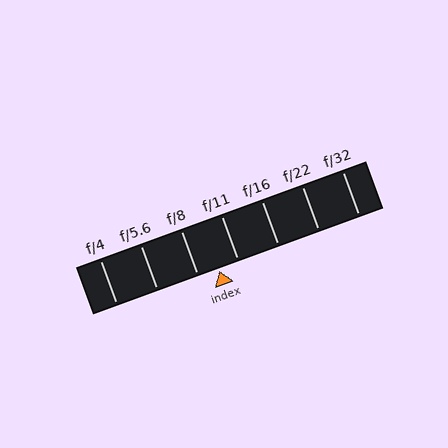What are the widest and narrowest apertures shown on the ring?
The widest aperture shown is f/4 and the narrowest is f/32.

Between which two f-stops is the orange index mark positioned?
The index mark is between f/8 and f/11.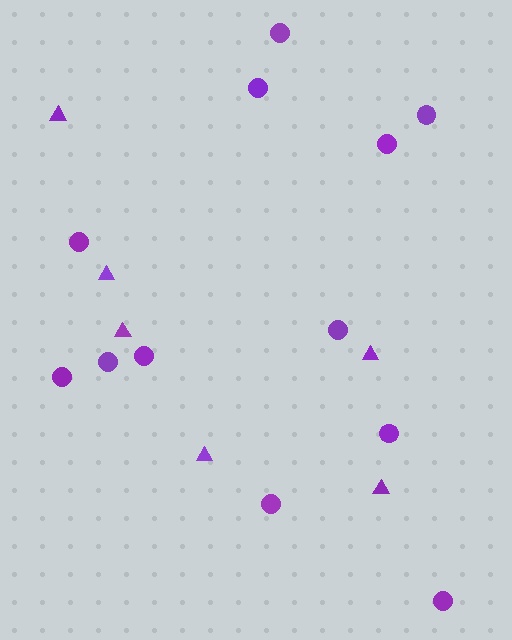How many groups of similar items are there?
There are 2 groups: one group of circles (12) and one group of triangles (6).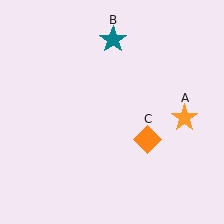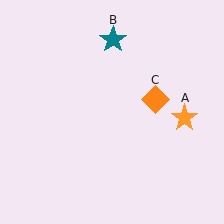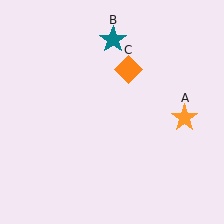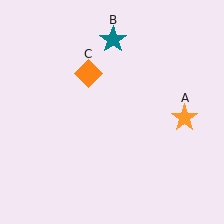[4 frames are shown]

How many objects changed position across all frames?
1 object changed position: orange diamond (object C).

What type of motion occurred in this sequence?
The orange diamond (object C) rotated counterclockwise around the center of the scene.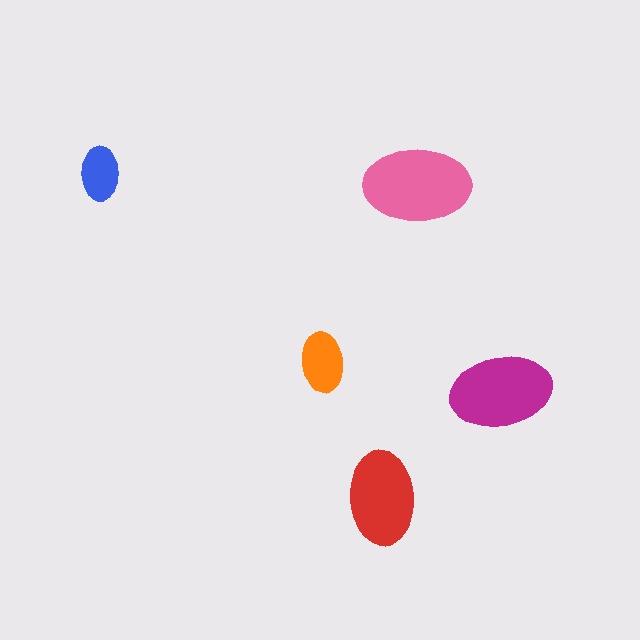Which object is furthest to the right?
The magenta ellipse is rightmost.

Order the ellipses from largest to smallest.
the pink one, the magenta one, the red one, the orange one, the blue one.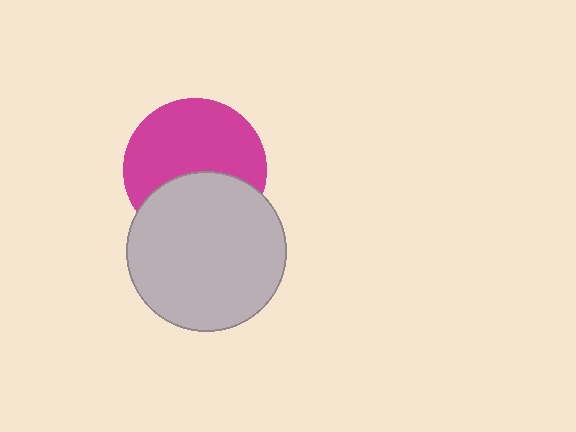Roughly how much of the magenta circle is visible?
About half of it is visible (roughly 61%).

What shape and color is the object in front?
The object in front is a light gray circle.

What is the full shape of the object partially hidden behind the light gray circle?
The partially hidden object is a magenta circle.